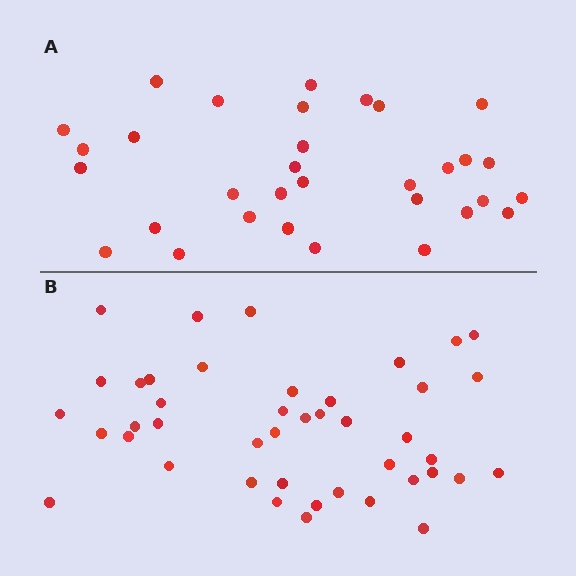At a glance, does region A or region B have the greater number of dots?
Region B (the bottom region) has more dots.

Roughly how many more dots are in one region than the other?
Region B has roughly 12 or so more dots than region A.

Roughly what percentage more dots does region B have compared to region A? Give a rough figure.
About 35% more.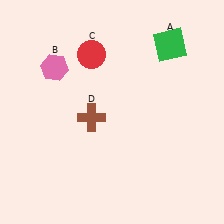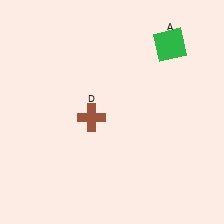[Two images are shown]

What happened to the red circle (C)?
The red circle (C) was removed in Image 2. It was in the top-left area of Image 1.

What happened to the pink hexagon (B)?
The pink hexagon (B) was removed in Image 2. It was in the top-left area of Image 1.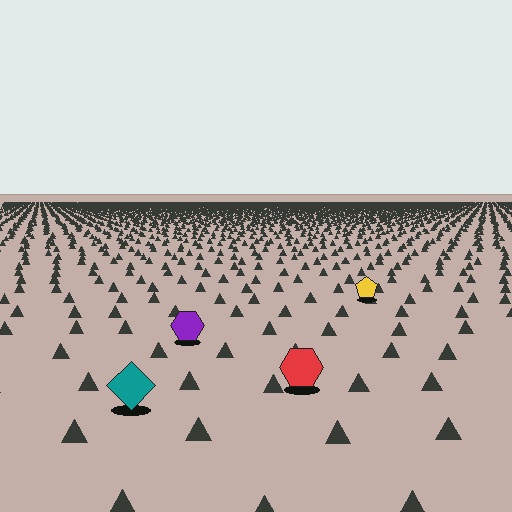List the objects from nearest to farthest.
From nearest to farthest: the teal diamond, the red hexagon, the purple hexagon, the yellow pentagon.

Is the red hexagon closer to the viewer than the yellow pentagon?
Yes. The red hexagon is closer — you can tell from the texture gradient: the ground texture is coarser near it.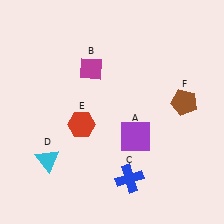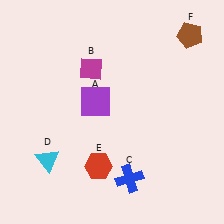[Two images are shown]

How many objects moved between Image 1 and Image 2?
3 objects moved between the two images.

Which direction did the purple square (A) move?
The purple square (A) moved left.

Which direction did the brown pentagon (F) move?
The brown pentagon (F) moved up.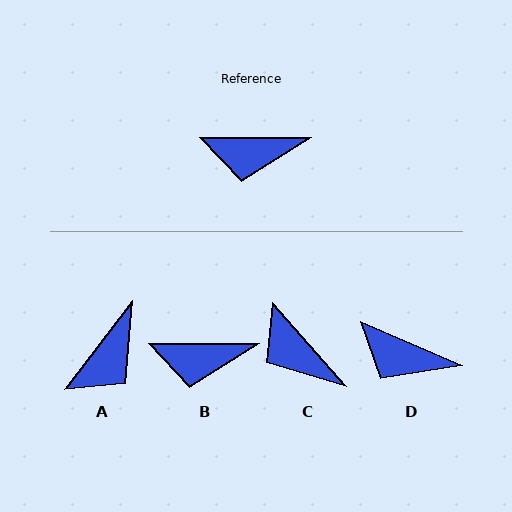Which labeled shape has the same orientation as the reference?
B.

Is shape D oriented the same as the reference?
No, it is off by about 23 degrees.